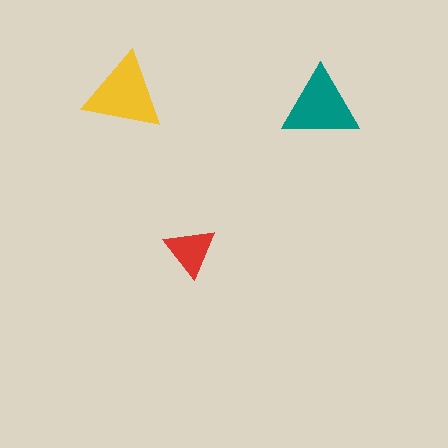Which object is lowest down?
The red triangle is bottommost.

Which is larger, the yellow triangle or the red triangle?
The yellow one.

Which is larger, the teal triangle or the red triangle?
The teal one.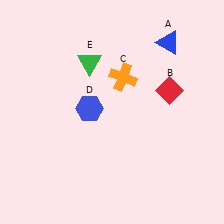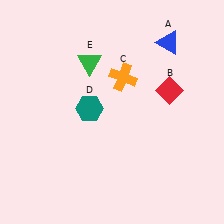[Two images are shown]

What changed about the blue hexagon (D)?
In Image 1, D is blue. In Image 2, it changed to teal.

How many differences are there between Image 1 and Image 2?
There is 1 difference between the two images.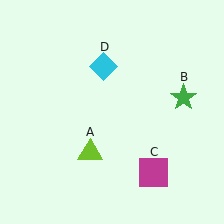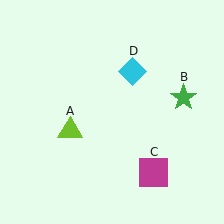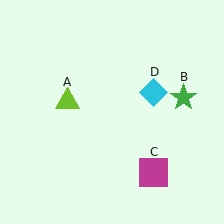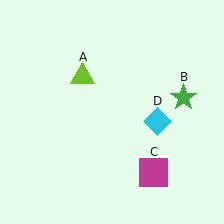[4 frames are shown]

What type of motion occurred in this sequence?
The lime triangle (object A), cyan diamond (object D) rotated clockwise around the center of the scene.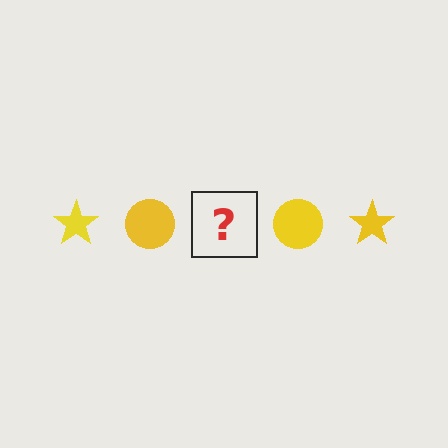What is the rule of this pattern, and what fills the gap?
The rule is that the pattern cycles through star, circle shapes in yellow. The gap should be filled with a yellow star.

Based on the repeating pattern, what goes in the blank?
The blank should be a yellow star.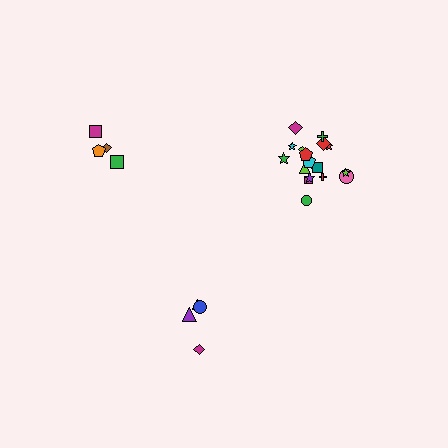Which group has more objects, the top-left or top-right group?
The top-right group.